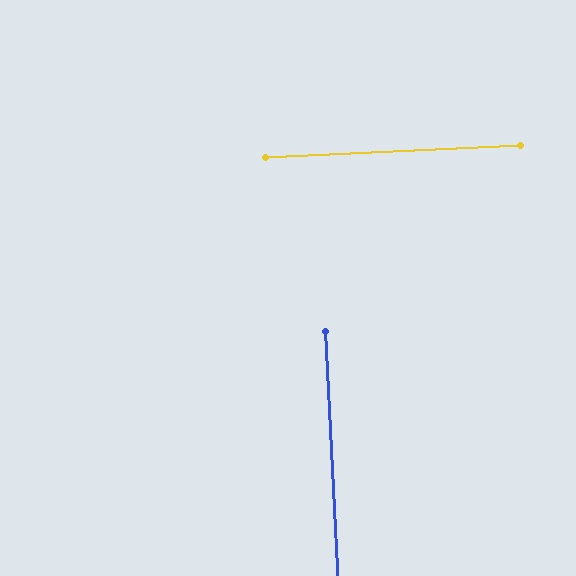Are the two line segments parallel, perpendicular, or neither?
Perpendicular — they meet at approximately 90°.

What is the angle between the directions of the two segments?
Approximately 90 degrees.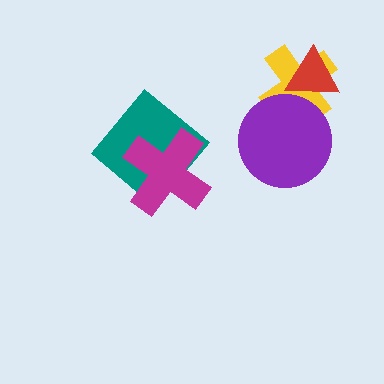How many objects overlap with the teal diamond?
1 object overlaps with the teal diamond.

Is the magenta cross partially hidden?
No, no other shape covers it.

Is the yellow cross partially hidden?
Yes, it is partially covered by another shape.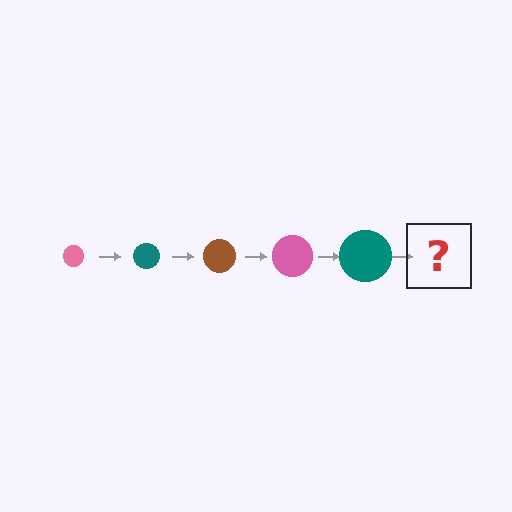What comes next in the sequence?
The next element should be a brown circle, larger than the previous one.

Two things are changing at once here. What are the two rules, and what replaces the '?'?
The two rules are that the circle grows larger each step and the color cycles through pink, teal, and brown. The '?' should be a brown circle, larger than the previous one.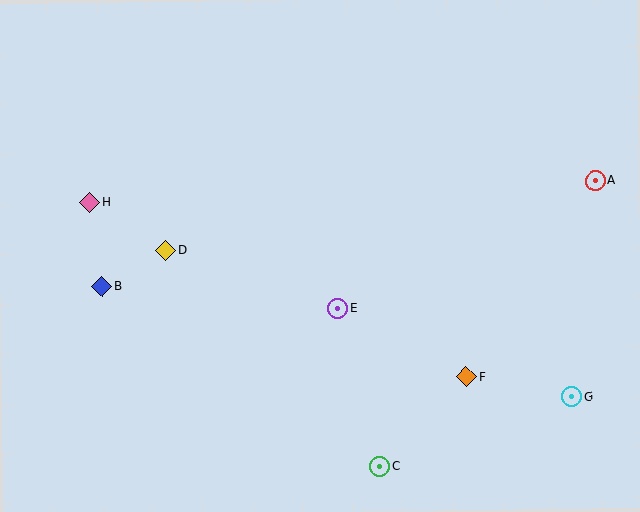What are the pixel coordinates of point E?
Point E is at (337, 308).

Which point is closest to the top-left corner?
Point H is closest to the top-left corner.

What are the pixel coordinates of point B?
Point B is at (102, 286).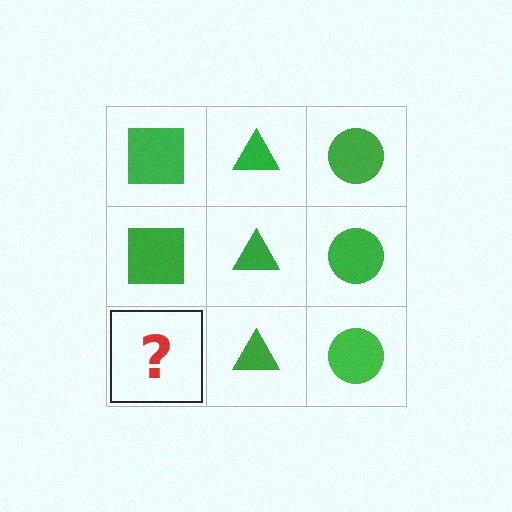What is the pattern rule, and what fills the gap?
The rule is that each column has a consistent shape. The gap should be filled with a green square.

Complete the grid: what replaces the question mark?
The question mark should be replaced with a green square.